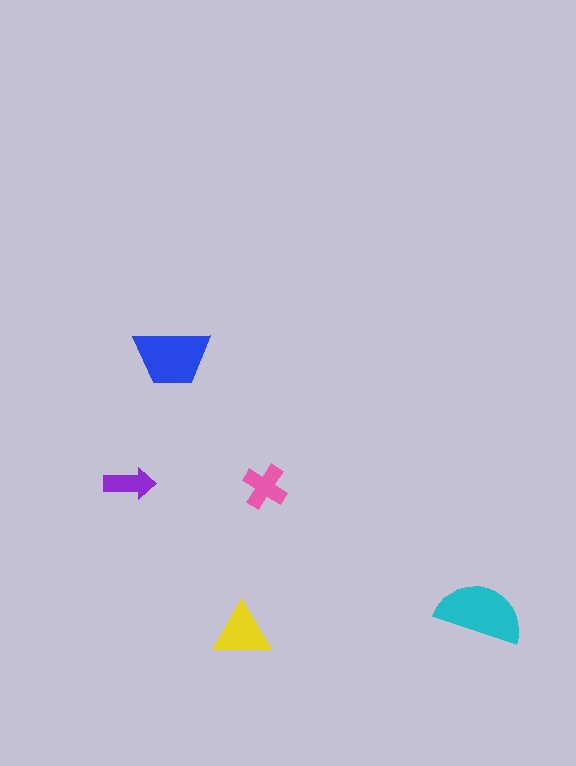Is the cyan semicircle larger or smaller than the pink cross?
Larger.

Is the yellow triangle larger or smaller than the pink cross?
Larger.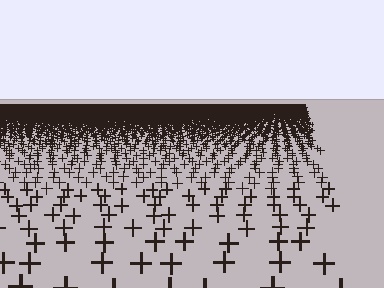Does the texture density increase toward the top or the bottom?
Density increases toward the top.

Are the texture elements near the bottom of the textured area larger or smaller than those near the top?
Larger. Near the bottom, elements are closer to the viewer and appear at a bigger on-screen size.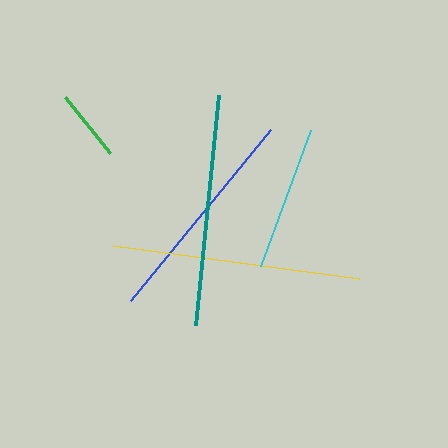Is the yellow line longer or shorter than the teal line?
The yellow line is longer than the teal line.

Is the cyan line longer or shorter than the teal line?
The teal line is longer than the cyan line.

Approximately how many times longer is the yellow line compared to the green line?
The yellow line is approximately 3.4 times the length of the green line.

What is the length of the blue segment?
The blue segment is approximately 221 pixels long.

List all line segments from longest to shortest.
From longest to shortest: yellow, teal, blue, cyan, green.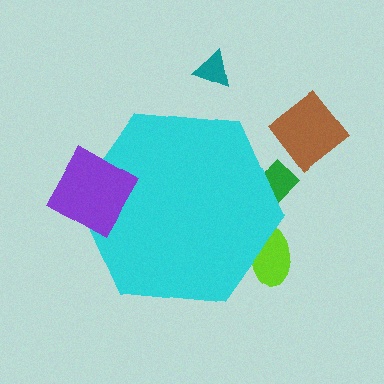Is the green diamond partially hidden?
Yes, the green diamond is partially hidden behind the cyan hexagon.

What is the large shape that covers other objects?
A cyan hexagon.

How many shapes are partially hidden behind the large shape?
2 shapes are partially hidden.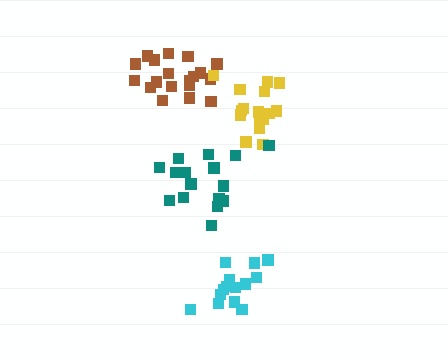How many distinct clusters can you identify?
There are 4 distinct clusters.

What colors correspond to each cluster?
The clusters are colored: brown, yellow, teal, cyan.